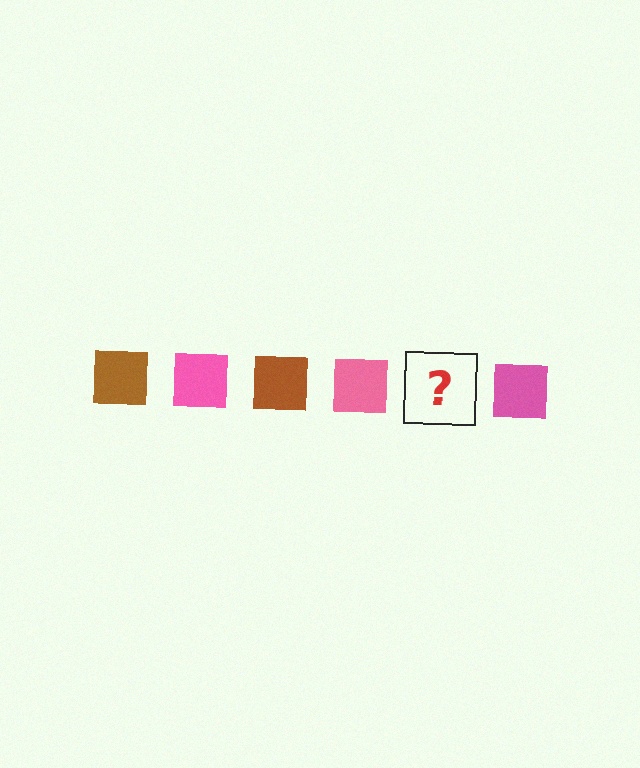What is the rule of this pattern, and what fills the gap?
The rule is that the pattern cycles through brown, pink squares. The gap should be filled with a brown square.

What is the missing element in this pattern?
The missing element is a brown square.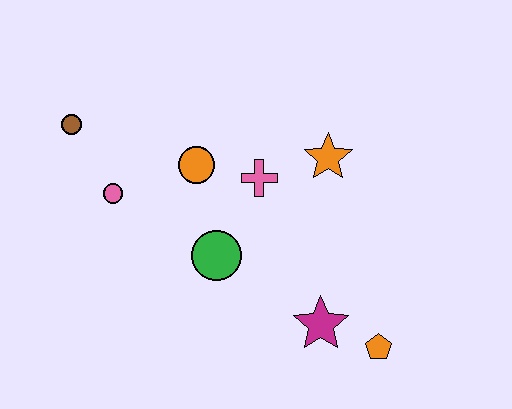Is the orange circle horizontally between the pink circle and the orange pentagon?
Yes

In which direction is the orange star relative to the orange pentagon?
The orange star is above the orange pentagon.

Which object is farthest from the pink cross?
The orange pentagon is farthest from the pink cross.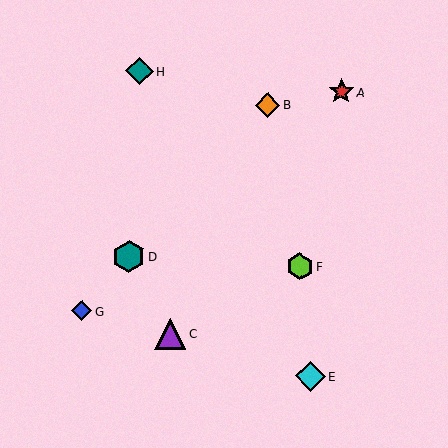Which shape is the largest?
The teal hexagon (labeled D) is the largest.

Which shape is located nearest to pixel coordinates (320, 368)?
The cyan diamond (labeled E) at (310, 376) is nearest to that location.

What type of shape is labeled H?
Shape H is a teal diamond.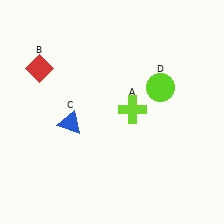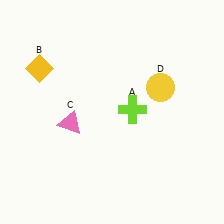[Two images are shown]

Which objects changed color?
B changed from red to yellow. C changed from blue to pink. D changed from lime to yellow.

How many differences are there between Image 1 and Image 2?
There are 3 differences between the two images.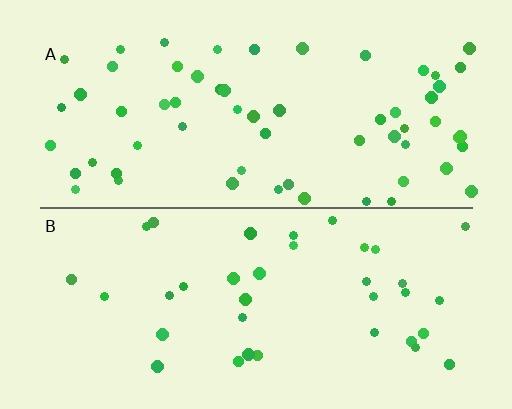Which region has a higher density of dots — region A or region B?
A (the top).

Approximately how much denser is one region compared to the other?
Approximately 1.7× — region A over region B.